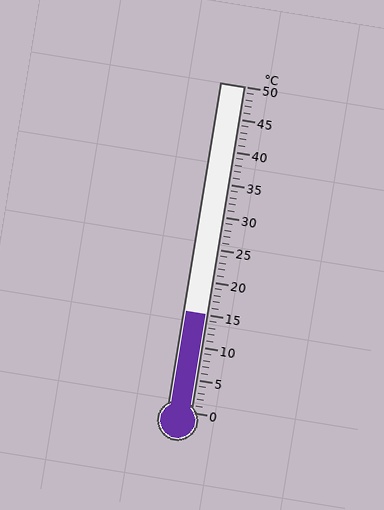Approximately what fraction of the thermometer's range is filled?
The thermometer is filled to approximately 30% of its range.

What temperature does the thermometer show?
The thermometer shows approximately 15°C.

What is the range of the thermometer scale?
The thermometer scale ranges from 0°C to 50°C.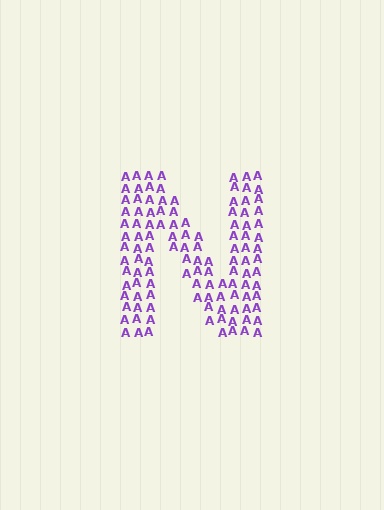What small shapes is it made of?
It is made of small letter A's.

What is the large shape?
The large shape is the letter N.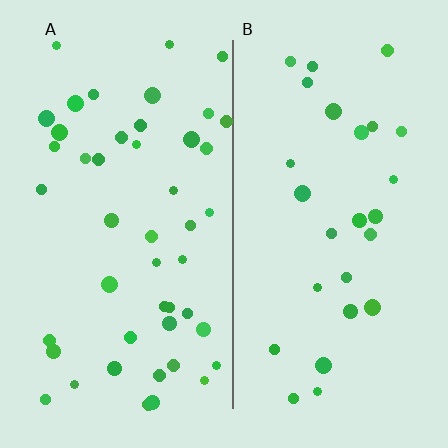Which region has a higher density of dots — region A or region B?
A (the left).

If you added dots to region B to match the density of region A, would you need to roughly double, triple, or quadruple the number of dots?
Approximately double.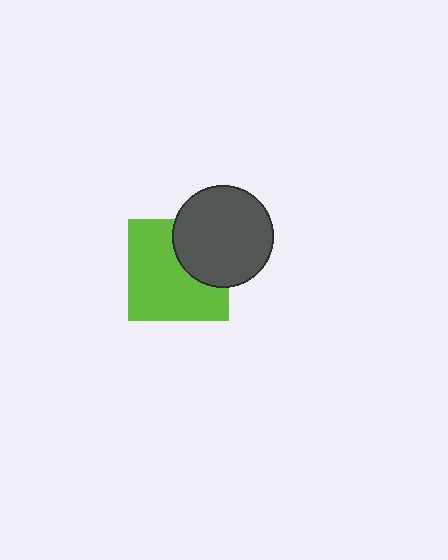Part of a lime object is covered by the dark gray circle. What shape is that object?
It is a square.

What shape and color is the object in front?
The object in front is a dark gray circle.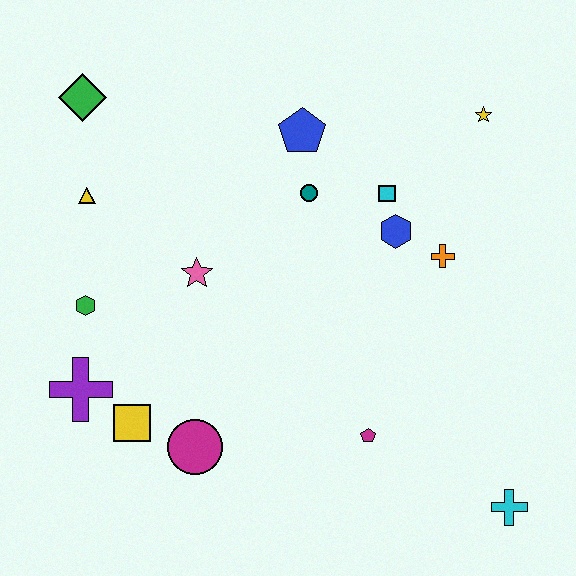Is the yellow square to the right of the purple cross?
Yes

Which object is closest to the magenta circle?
The yellow square is closest to the magenta circle.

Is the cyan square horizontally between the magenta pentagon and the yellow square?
No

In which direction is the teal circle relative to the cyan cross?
The teal circle is above the cyan cross.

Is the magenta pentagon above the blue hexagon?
No